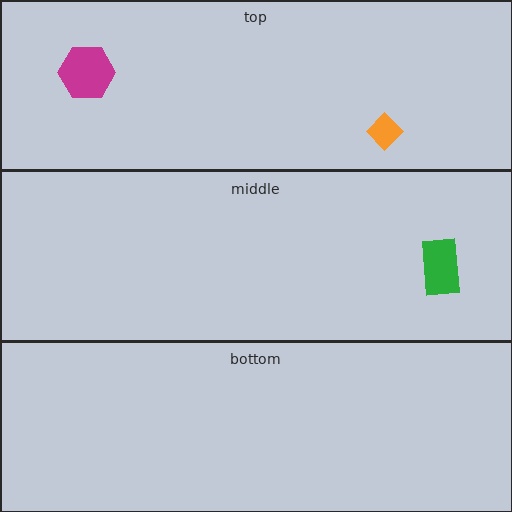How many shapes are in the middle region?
1.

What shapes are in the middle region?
The green rectangle.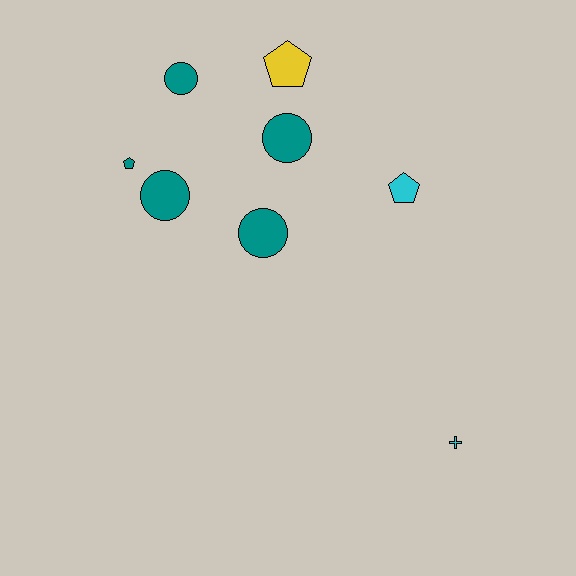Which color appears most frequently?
Teal, with 5 objects.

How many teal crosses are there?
There are no teal crosses.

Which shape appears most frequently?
Circle, with 4 objects.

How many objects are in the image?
There are 8 objects.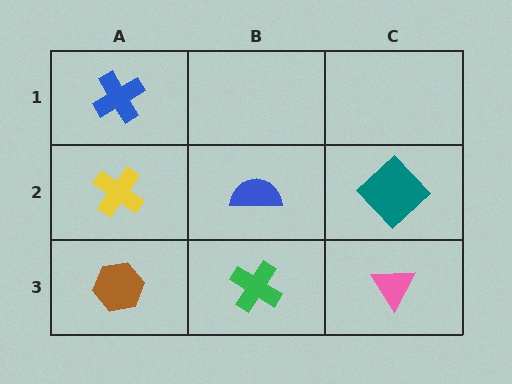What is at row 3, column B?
A green cross.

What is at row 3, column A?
A brown hexagon.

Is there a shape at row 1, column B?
No, that cell is empty.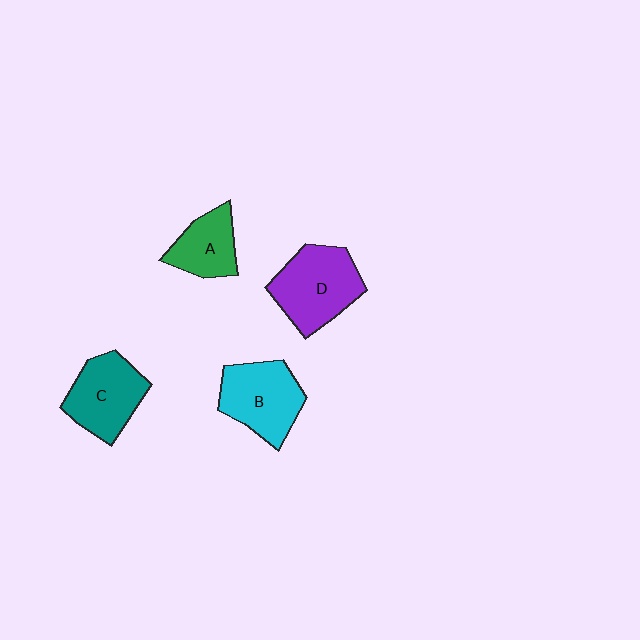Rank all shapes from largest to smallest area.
From largest to smallest: D (purple), B (cyan), C (teal), A (green).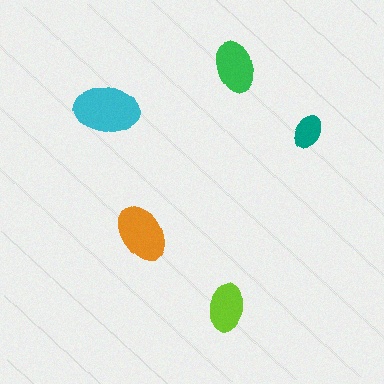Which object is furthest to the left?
The cyan ellipse is leftmost.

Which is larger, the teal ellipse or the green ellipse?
The green one.